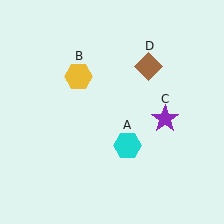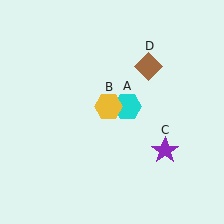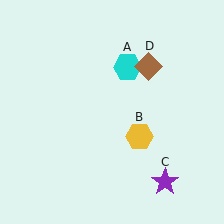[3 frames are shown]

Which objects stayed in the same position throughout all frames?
Brown diamond (object D) remained stationary.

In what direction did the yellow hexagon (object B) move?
The yellow hexagon (object B) moved down and to the right.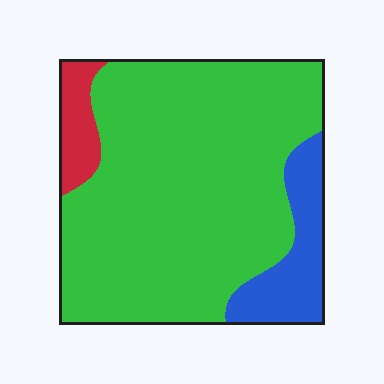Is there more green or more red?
Green.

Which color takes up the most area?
Green, at roughly 80%.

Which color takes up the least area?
Red, at roughly 5%.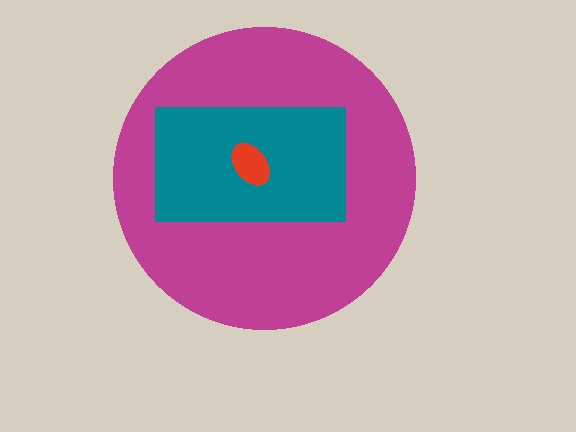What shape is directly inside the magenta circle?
The teal rectangle.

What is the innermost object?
The red ellipse.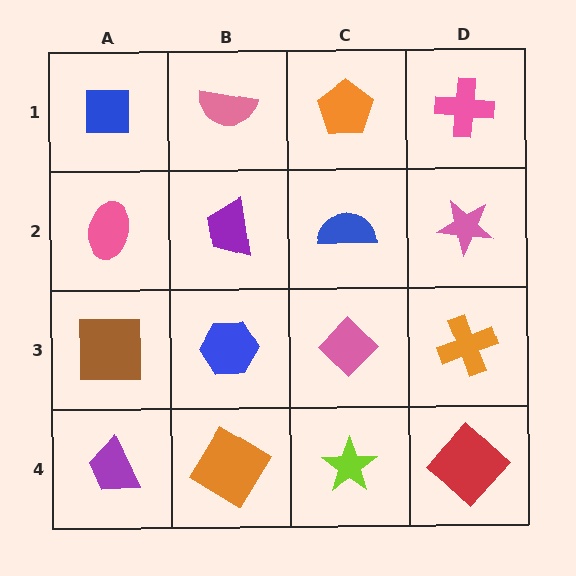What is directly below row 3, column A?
A purple trapezoid.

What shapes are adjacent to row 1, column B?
A purple trapezoid (row 2, column B), a blue square (row 1, column A), an orange pentagon (row 1, column C).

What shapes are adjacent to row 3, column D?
A pink star (row 2, column D), a red diamond (row 4, column D), a pink diamond (row 3, column C).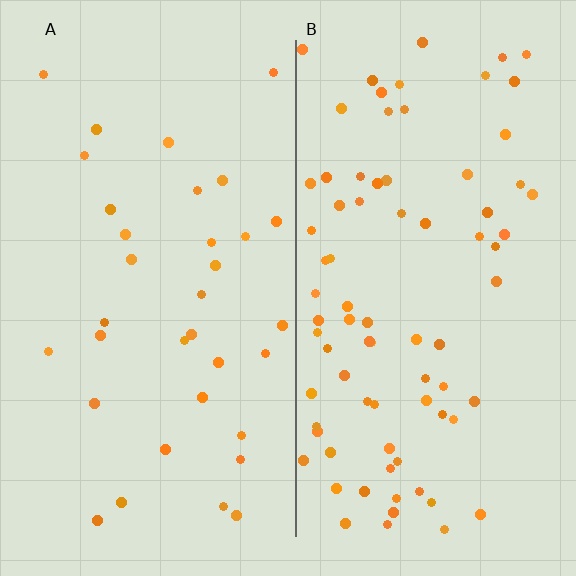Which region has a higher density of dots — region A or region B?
B (the right).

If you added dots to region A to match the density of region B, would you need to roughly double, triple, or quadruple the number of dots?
Approximately double.